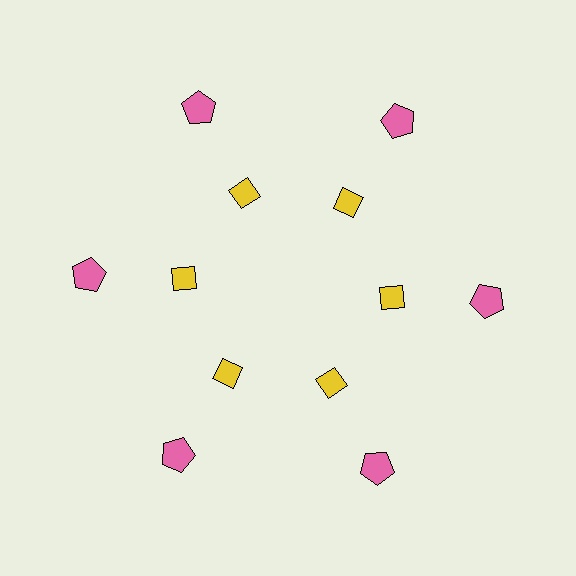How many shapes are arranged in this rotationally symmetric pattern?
There are 12 shapes, arranged in 6 groups of 2.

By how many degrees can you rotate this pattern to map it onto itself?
The pattern maps onto itself every 60 degrees of rotation.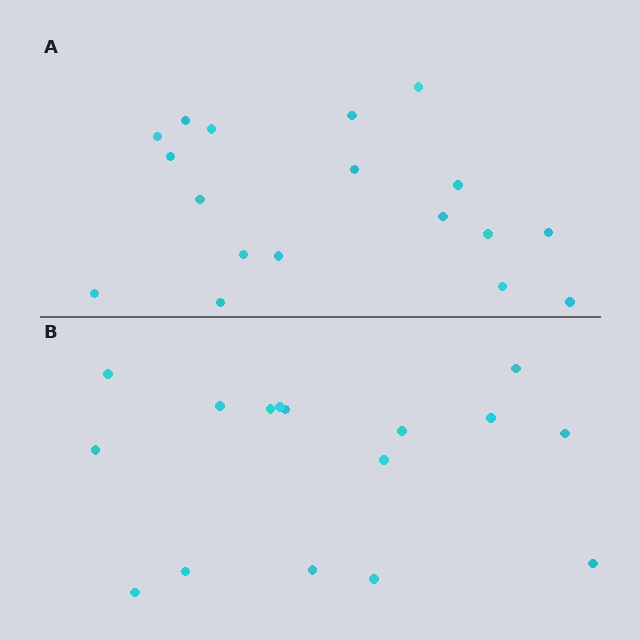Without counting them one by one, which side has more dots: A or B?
Region A (the top region) has more dots.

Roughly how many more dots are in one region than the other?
Region A has just a few more — roughly 2 or 3 more dots than region B.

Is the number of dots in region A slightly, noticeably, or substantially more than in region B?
Region A has only slightly more — the two regions are fairly close. The ratio is roughly 1.1 to 1.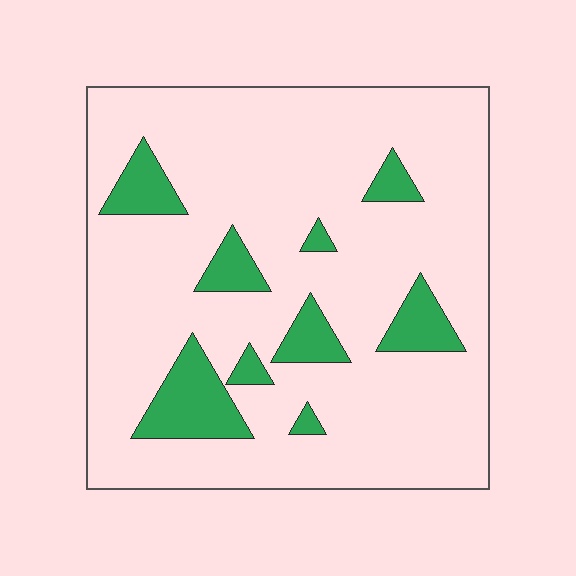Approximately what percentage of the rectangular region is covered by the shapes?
Approximately 15%.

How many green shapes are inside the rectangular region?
9.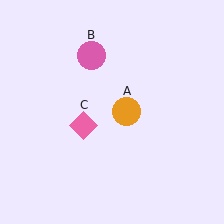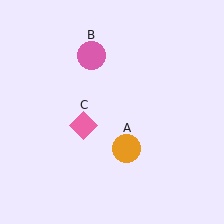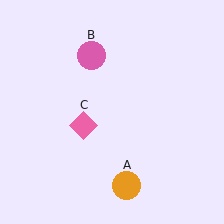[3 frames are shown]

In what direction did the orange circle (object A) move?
The orange circle (object A) moved down.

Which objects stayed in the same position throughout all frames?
Pink circle (object B) and pink diamond (object C) remained stationary.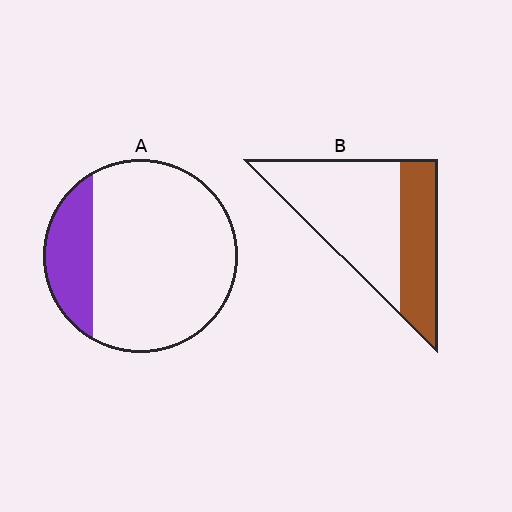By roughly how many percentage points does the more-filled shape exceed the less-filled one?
By roughly 15 percentage points (B over A).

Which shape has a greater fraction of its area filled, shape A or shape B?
Shape B.